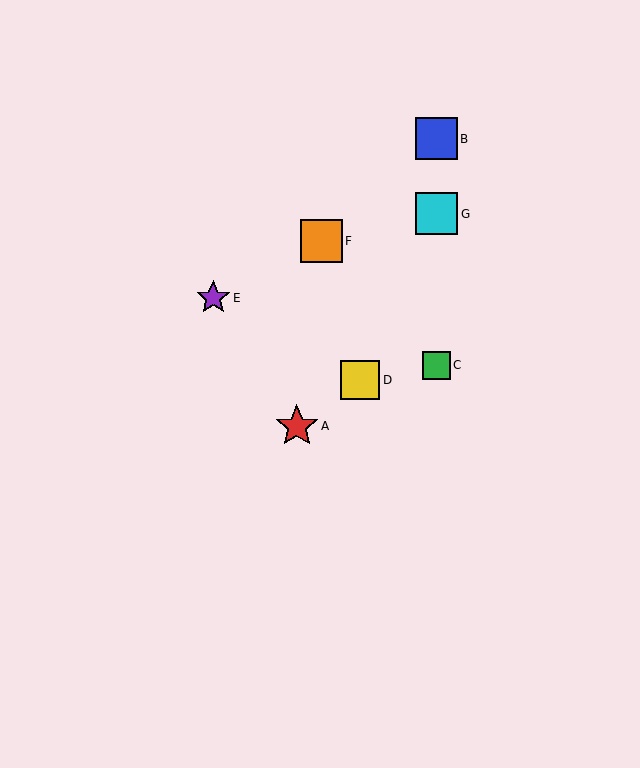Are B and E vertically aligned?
No, B is at x≈436 and E is at x≈213.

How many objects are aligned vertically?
3 objects (B, C, G) are aligned vertically.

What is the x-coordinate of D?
Object D is at x≈360.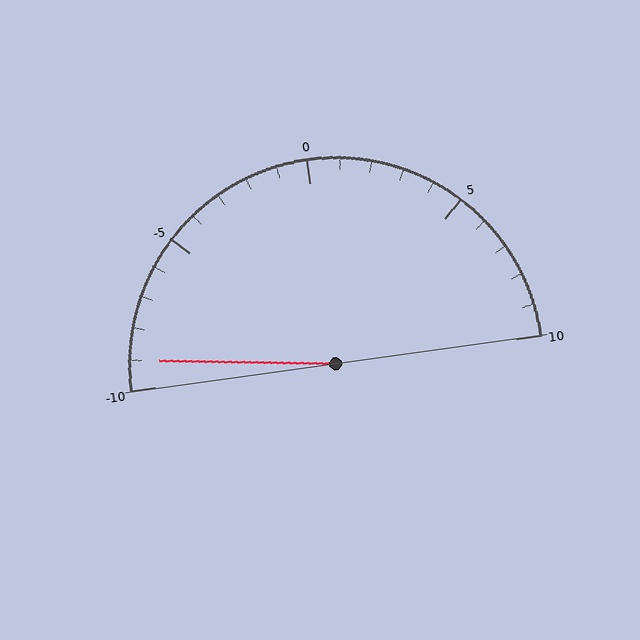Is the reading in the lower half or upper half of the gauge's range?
The reading is in the lower half of the range (-10 to 10).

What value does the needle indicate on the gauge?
The needle indicates approximately -9.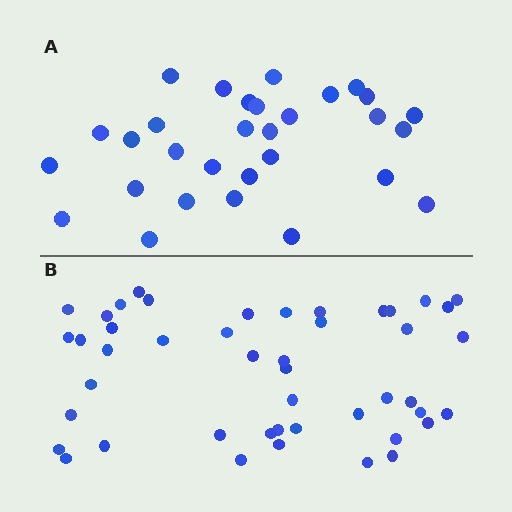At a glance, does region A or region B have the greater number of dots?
Region B (the bottom region) has more dots.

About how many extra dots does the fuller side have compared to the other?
Region B has approximately 15 more dots than region A.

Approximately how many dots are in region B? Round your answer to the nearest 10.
About 50 dots. (The exact count is 46, which rounds to 50.)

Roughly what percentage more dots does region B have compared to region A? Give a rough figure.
About 55% more.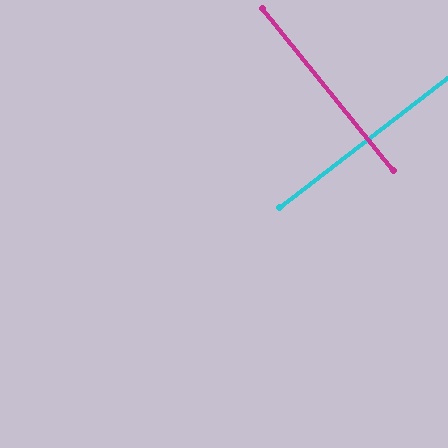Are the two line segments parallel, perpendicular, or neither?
Perpendicular — they meet at approximately 89°.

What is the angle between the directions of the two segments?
Approximately 89 degrees.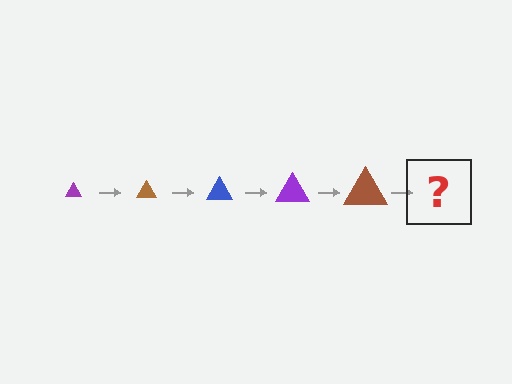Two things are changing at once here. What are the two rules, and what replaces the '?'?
The two rules are that the triangle grows larger each step and the color cycles through purple, brown, and blue. The '?' should be a blue triangle, larger than the previous one.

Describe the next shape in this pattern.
It should be a blue triangle, larger than the previous one.